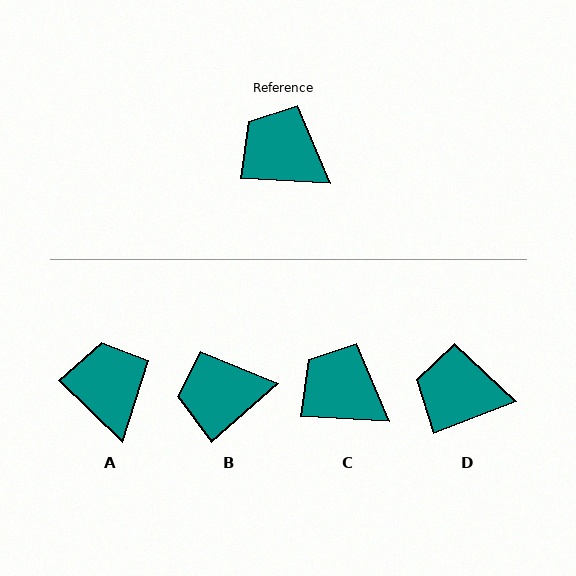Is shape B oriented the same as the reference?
No, it is off by about 45 degrees.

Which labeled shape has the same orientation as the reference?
C.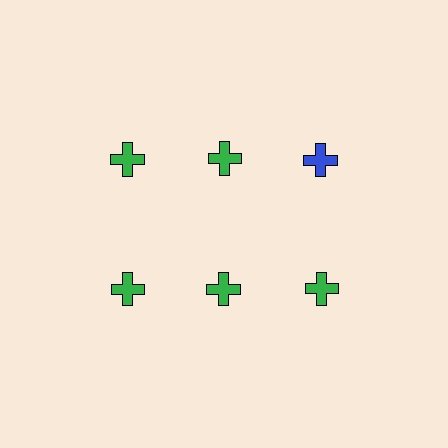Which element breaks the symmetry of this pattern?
The blue cross in the top row, center column breaks the symmetry. All other shapes are green crosses.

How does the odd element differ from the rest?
It has a different color: blue instead of green.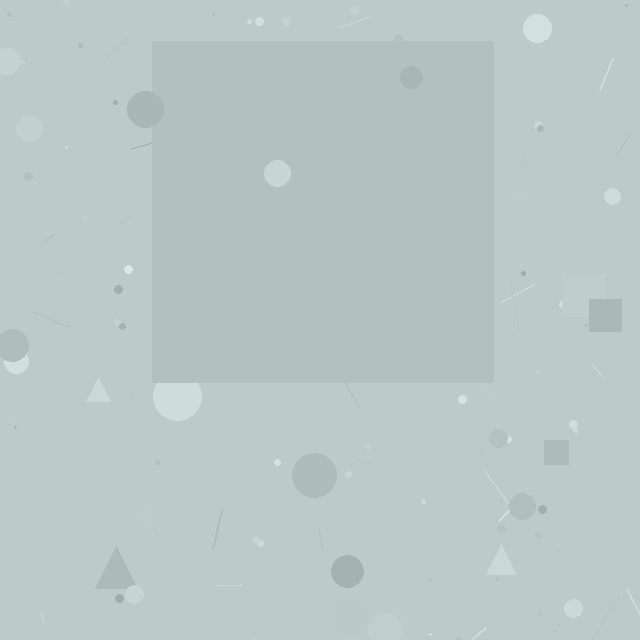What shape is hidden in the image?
A square is hidden in the image.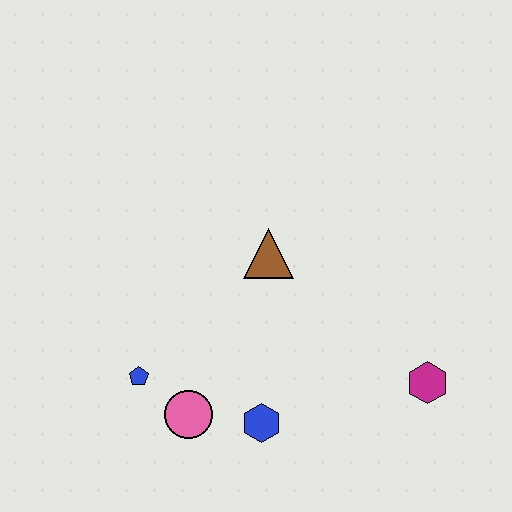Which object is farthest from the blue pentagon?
The magenta hexagon is farthest from the blue pentagon.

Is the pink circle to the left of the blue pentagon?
No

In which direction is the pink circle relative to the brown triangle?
The pink circle is below the brown triangle.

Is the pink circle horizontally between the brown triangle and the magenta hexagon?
No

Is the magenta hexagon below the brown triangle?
Yes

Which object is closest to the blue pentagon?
The pink circle is closest to the blue pentagon.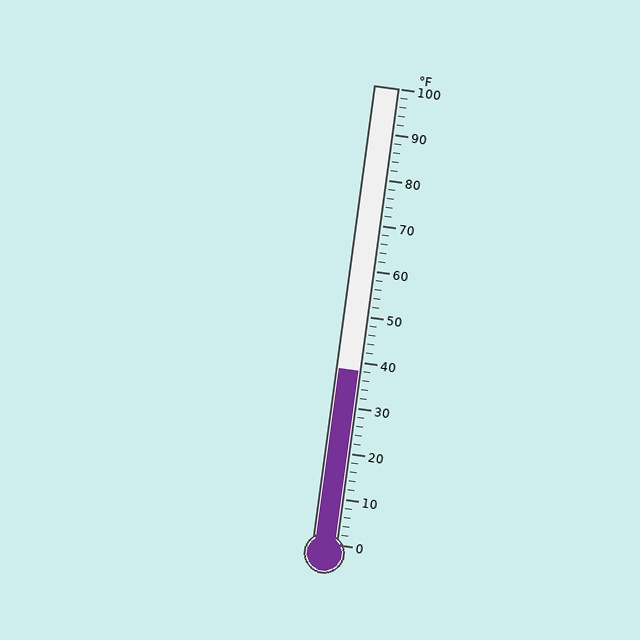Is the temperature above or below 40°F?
The temperature is below 40°F.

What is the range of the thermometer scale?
The thermometer scale ranges from 0°F to 100°F.